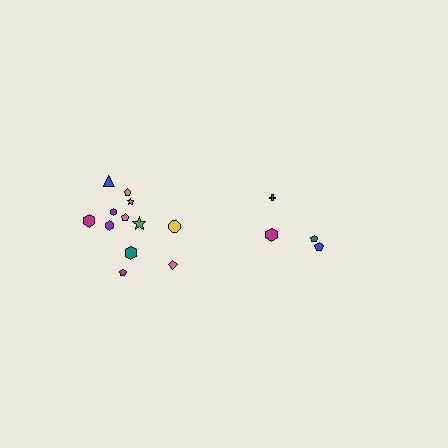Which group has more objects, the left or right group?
The left group.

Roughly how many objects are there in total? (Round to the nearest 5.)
Roughly 15 objects in total.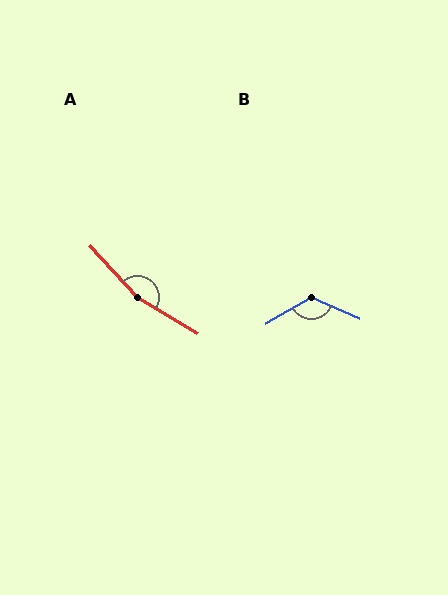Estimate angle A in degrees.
Approximately 162 degrees.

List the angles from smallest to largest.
B (127°), A (162°).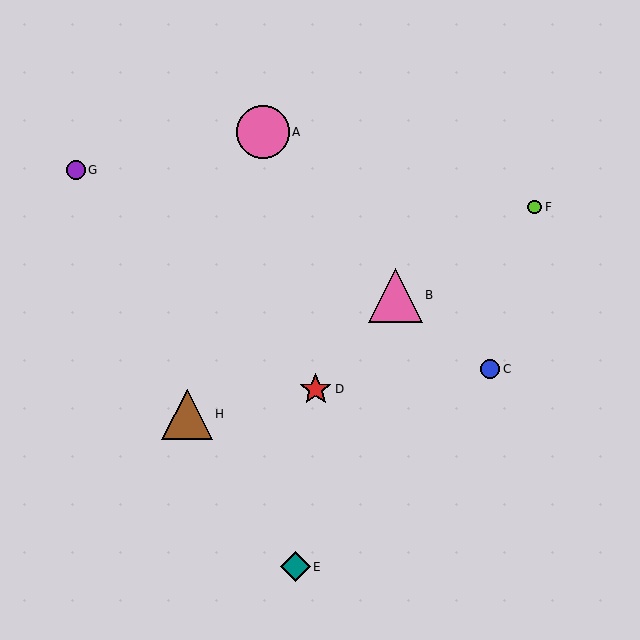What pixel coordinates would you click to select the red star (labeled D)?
Click at (316, 389) to select the red star D.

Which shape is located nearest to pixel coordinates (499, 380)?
The blue circle (labeled C) at (490, 369) is nearest to that location.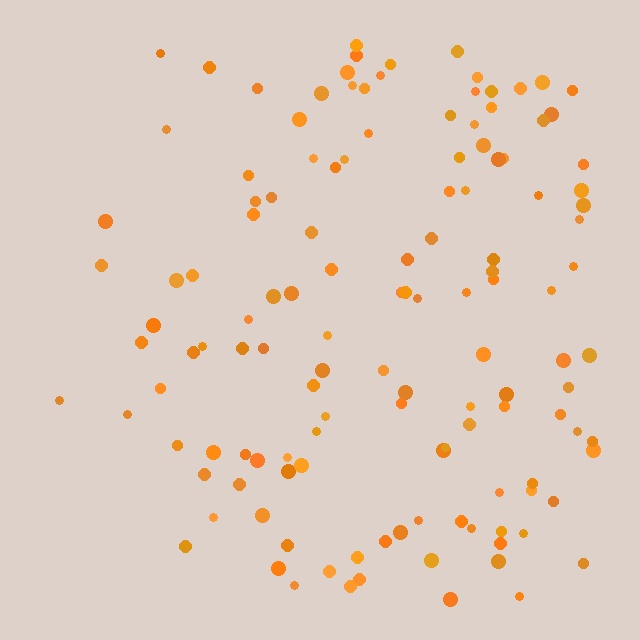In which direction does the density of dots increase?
From left to right, with the right side densest.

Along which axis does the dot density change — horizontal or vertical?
Horizontal.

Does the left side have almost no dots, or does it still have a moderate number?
Still a moderate number, just noticeably fewer than the right.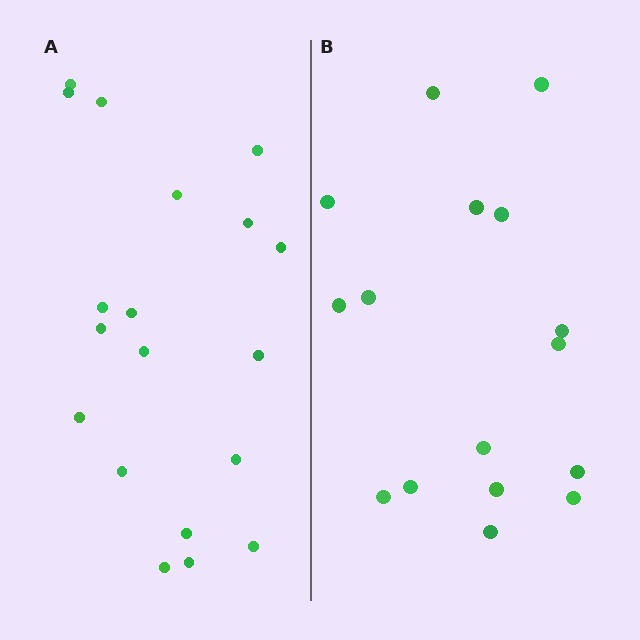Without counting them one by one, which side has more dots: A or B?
Region A (the left region) has more dots.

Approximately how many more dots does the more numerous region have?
Region A has just a few more — roughly 2 or 3 more dots than region B.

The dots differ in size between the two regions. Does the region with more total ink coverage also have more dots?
No. Region B has more total ink coverage because its dots are larger, but region A actually contains more individual dots. Total area can be misleading — the number of items is what matters here.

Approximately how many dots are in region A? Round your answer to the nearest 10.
About 20 dots. (The exact count is 19, which rounds to 20.)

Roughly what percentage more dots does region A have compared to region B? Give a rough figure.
About 20% more.